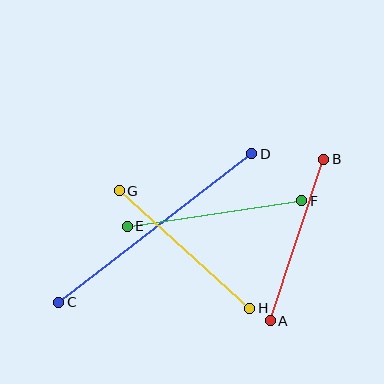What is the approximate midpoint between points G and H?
The midpoint is at approximately (185, 250) pixels.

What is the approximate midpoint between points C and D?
The midpoint is at approximately (155, 228) pixels.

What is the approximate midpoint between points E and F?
The midpoint is at approximately (214, 213) pixels.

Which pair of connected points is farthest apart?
Points C and D are farthest apart.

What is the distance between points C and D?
The distance is approximately 243 pixels.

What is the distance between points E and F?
The distance is approximately 177 pixels.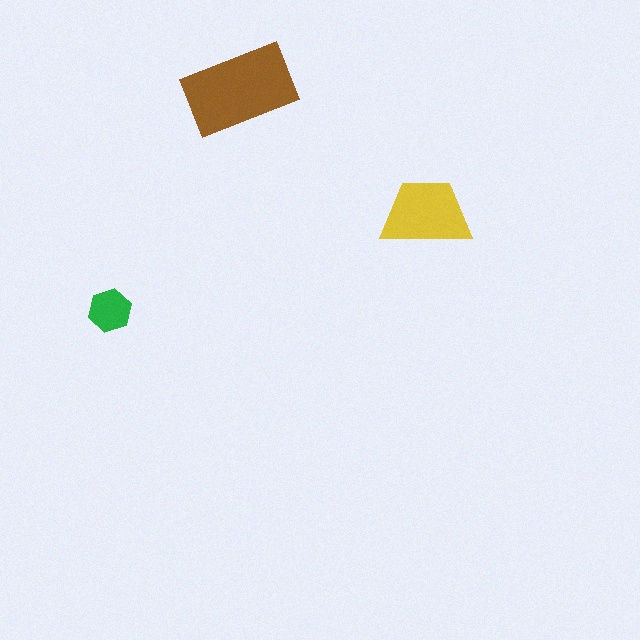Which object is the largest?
The brown rectangle.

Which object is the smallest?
The green hexagon.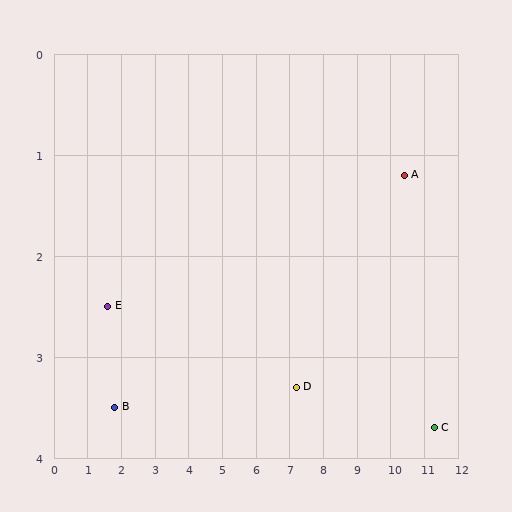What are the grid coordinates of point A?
Point A is at approximately (10.4, 1.2).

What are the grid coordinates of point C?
Point C is at approximately (11.3, 3.7).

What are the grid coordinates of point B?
Point B is at approximately (1.8, 3.5).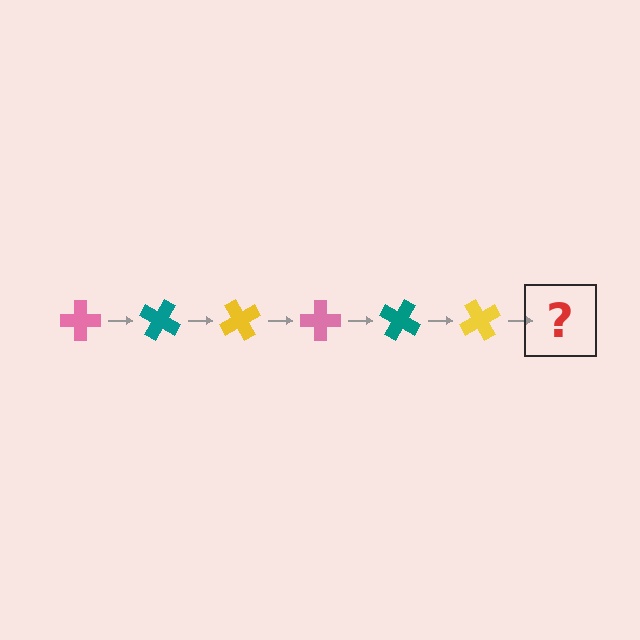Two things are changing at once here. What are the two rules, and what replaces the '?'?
The two rules are that it rotates 30 degrees each step and the color cycles through pink, teal, and yellow. The '?' should be a pink cross, rotated 180 degrees from the start.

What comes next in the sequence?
The next element should be a pink cross, rotated 180 degrees from the start.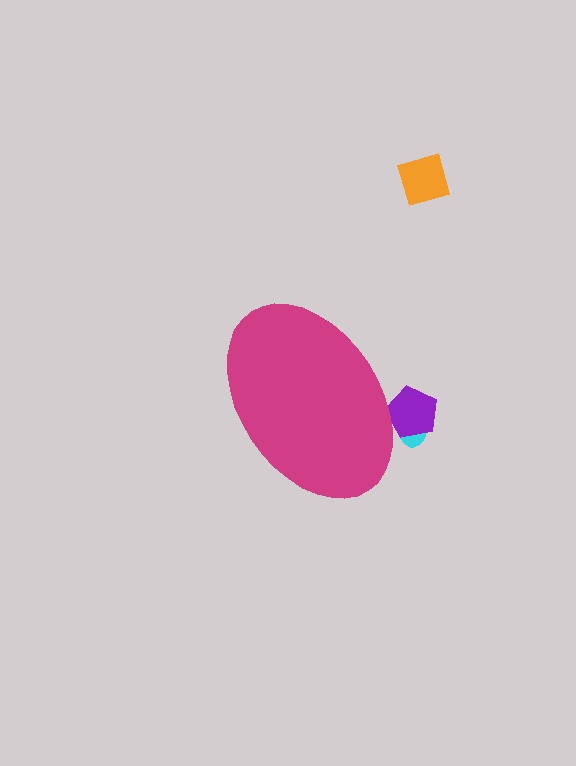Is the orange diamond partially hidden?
No, the orange diamond is fully visible.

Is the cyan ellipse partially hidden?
Yes, the cyan ellipse is partially hidden behind the magenta ellipse.